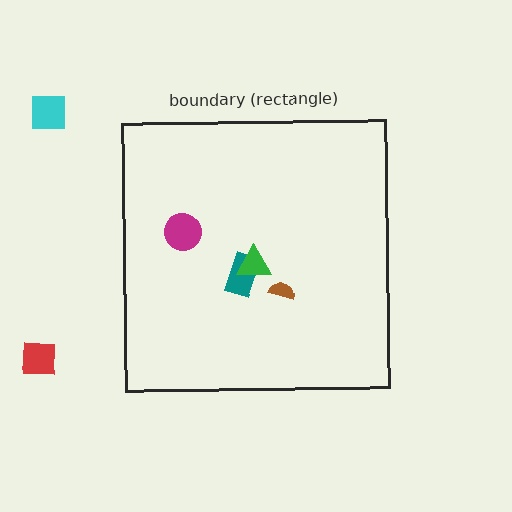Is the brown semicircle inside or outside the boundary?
Inside.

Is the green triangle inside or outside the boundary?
Inside.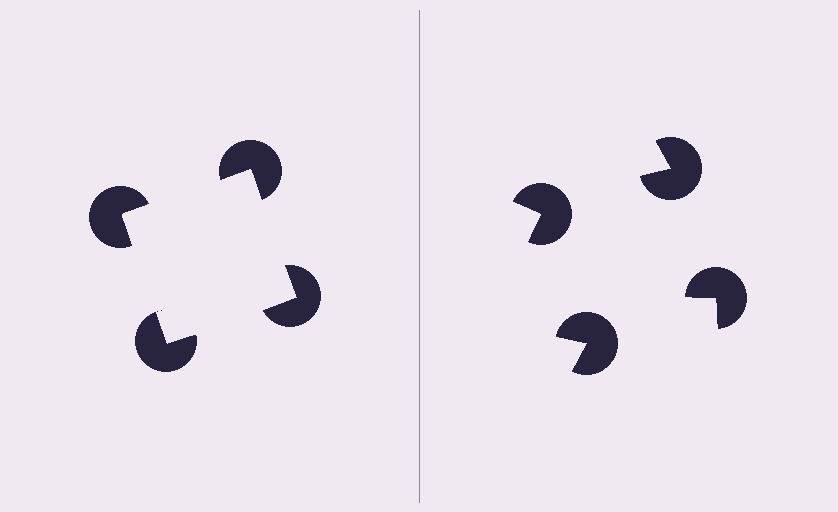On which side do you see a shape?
An illusory square appears on the left side. On the right side the wedge cuts are rotated, so no coherent shape forms.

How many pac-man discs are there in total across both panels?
8 — 4 on each side.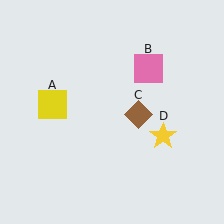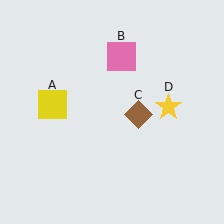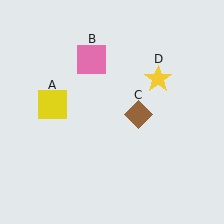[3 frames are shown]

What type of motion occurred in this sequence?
The pink square (object B), yellow star (object D) rotated counterclockwise around the center of the scene.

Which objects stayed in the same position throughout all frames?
Yellow square (object A) and brown diamond (object C) remained stationary.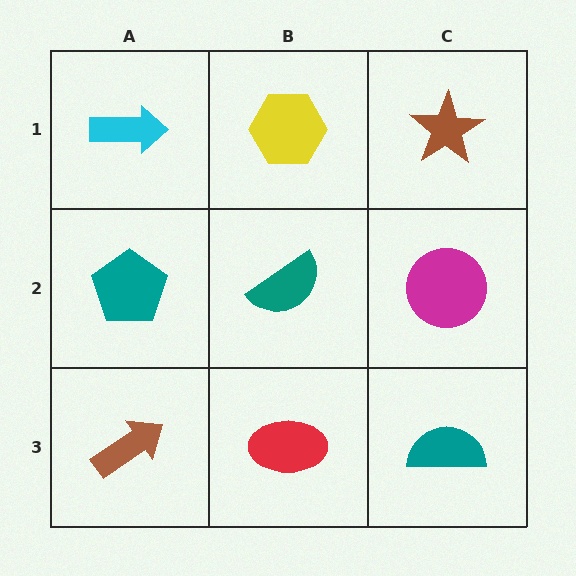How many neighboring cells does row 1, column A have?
2.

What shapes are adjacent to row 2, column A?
A cyan arrow (row 1, column A), a brown arrow (row 3, column A), a teal semicircle (row 2, column B).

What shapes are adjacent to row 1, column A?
A teal pentagon (row 2, column A), a yellow hexagon (row 1, column B).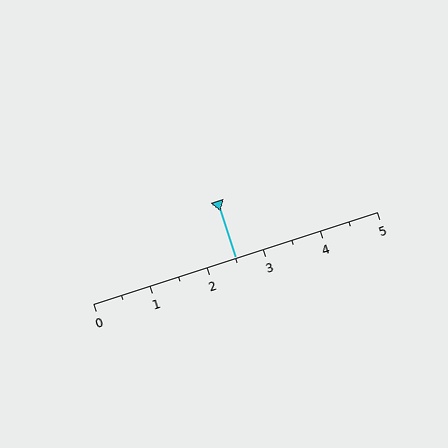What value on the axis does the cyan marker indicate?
The marker indicates approximately 2.5.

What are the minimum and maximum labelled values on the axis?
The axis runs from 0 to 5.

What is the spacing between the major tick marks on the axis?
The major ticks are spaced 1 apart.